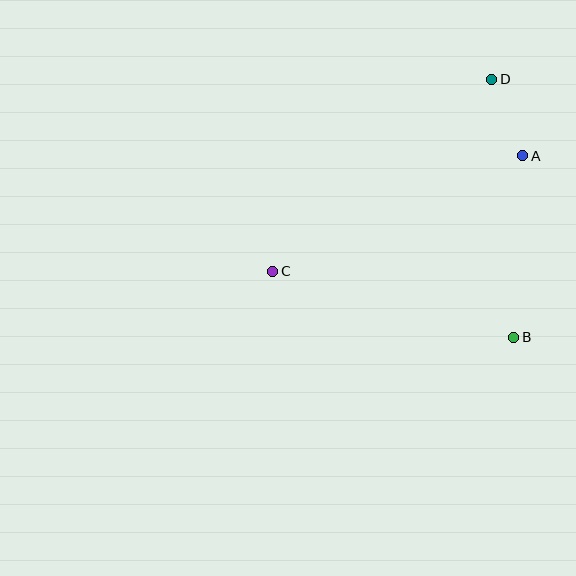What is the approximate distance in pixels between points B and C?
The distance between B and C is approximately 250 pixels.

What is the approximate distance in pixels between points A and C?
The distance between A and C is approximately 276 pixels.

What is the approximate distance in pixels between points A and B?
The distance between A and B is approximately 182 pixels.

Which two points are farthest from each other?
Points C and D are farthest from each other.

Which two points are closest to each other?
Points A and D are closest to each other.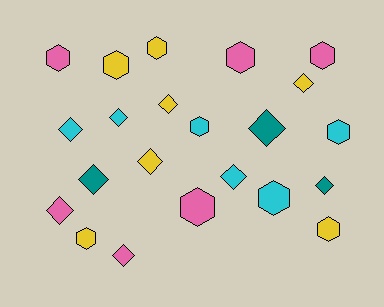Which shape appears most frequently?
Hexagon, with 11 objects.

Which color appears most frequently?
Yellow, with 7 objects.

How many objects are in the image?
There are 22 objects.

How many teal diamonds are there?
There are 3 teal diamonds.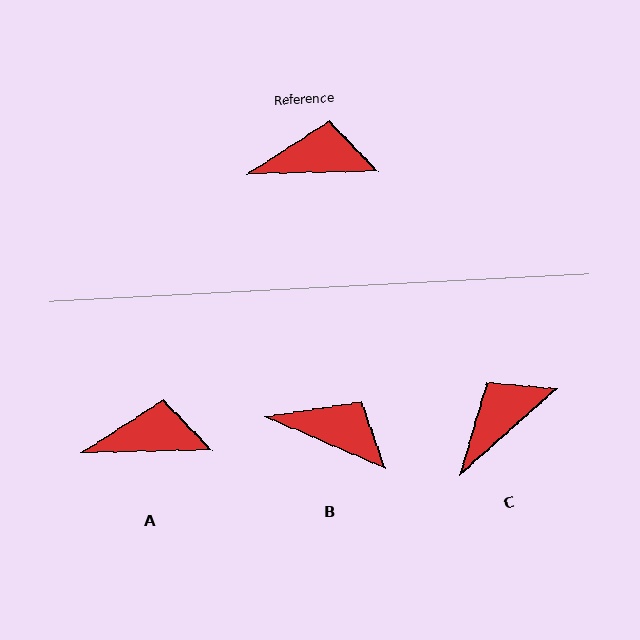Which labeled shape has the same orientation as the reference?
A.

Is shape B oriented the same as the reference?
No, it is off by about 24 degrees.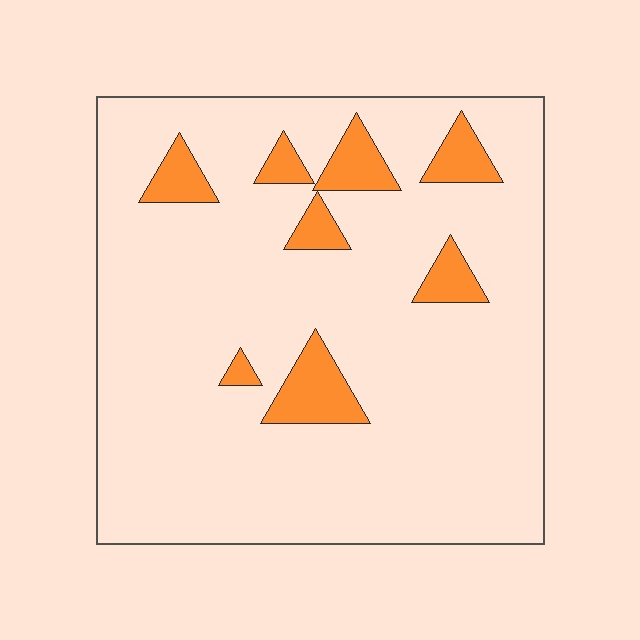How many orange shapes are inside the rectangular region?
8.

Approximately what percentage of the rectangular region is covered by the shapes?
Approximately 10%.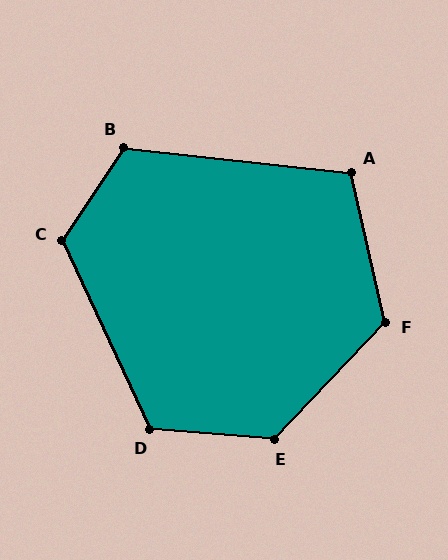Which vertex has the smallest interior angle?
A, at approximately 109 degrees.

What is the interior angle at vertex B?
Approximately 117 degrees (obtuse).